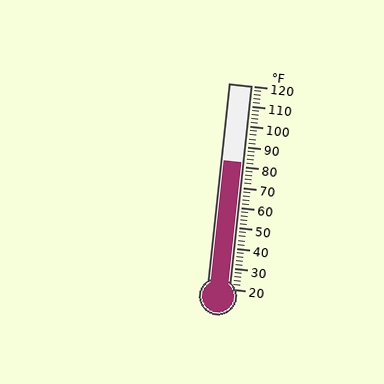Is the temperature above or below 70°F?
The temperature is above 70°F.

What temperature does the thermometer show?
The thermometer shows approximately 82°F.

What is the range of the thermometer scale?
The thermometer scale ranges from 20°F to 120°F.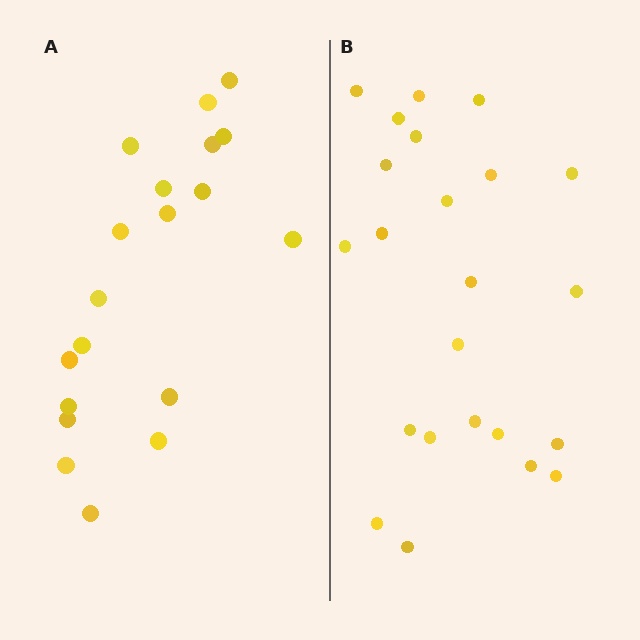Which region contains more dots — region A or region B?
Region B (the right region) has more dots.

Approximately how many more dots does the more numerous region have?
Region B has about 4 more dots than region A.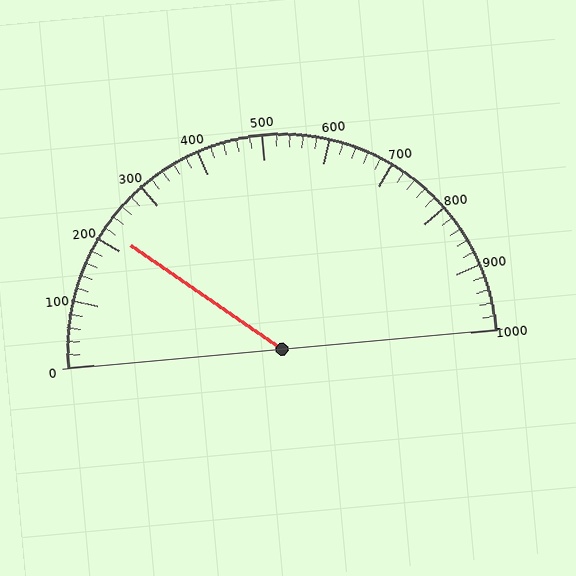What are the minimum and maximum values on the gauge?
The gauge ranges from 0 to 1000.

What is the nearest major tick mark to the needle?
The nearest major tick mark is 200.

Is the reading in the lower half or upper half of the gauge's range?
The reading is in the lower half of the range (0 to 1000).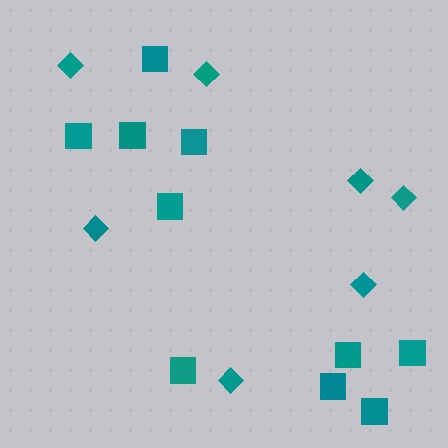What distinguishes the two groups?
There are 2 groups: one group of diamonds (7) and one group of squares (10).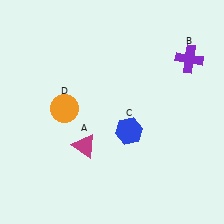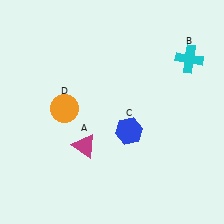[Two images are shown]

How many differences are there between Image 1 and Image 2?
There is 1 difference between the two images.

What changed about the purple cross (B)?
In Image 1, B is purple. In Image 2, it changed to cyan.